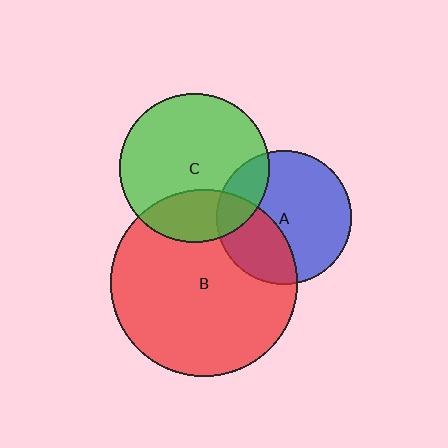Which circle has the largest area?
Circle B (red).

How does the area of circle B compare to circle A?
Approximately 1.9 times.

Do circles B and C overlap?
Yes.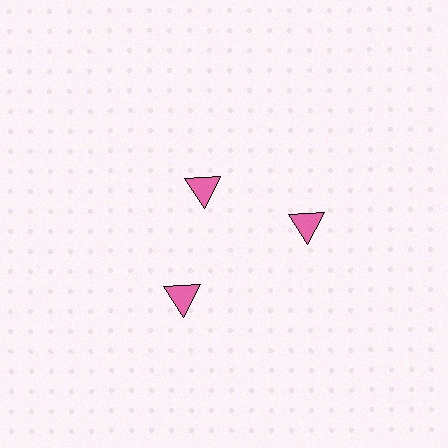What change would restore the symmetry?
The symmetry would be restored by moving it outward, back onto the ring so that all 3 triangles sit at equal angles and equal distance from the center.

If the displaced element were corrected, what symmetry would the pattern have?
It would have 3-fold rotational symmetry — the pattern would map onto itself every 120 degrees.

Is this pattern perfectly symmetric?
No. The 3 pink triangles are arranged in a ring, but one element near the 11 o'clock position is pulled inward toward the center, breaking the 3-fold rotational symmetry.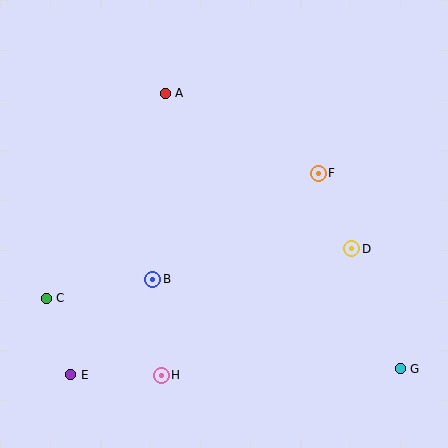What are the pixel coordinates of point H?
Point H is at (161, 375).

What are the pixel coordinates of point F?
Point F is at (318, 173).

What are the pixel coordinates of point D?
Point D is at (352, 249).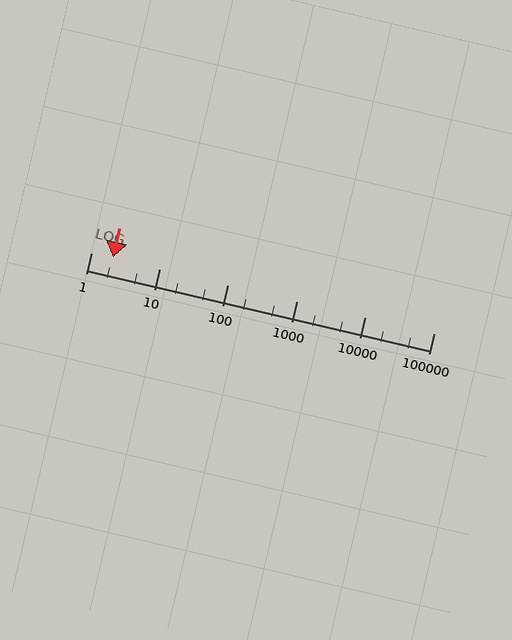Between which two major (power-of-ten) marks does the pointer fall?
The pointer is between 1 and 10.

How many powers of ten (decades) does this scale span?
The scale spans 5 decades, from 1 to 100000.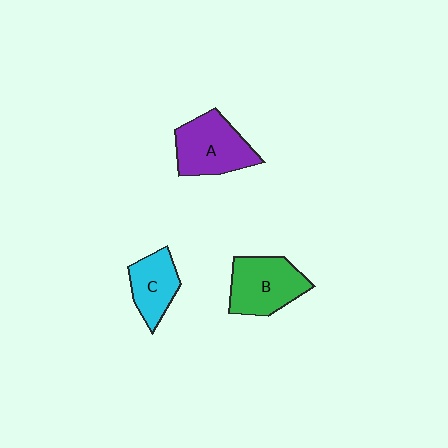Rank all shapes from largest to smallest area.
From largest to smallest: A (purple), B (green), C (cyan).